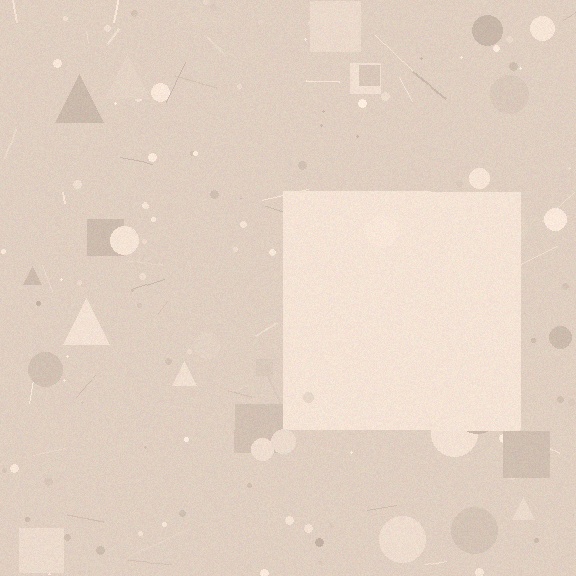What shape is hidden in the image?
A square is hidden in the image.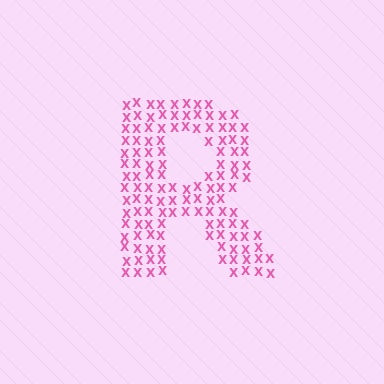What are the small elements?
The small elements are letter X's.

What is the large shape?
The large shape is the letter R.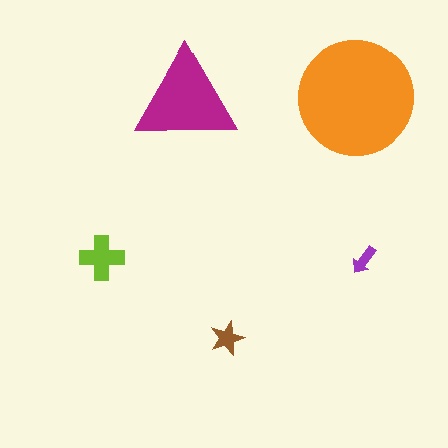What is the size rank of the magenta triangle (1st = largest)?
2nd.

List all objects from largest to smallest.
The orange circle, the magenta triangle, the lime cross, the brown star, the purple arrow.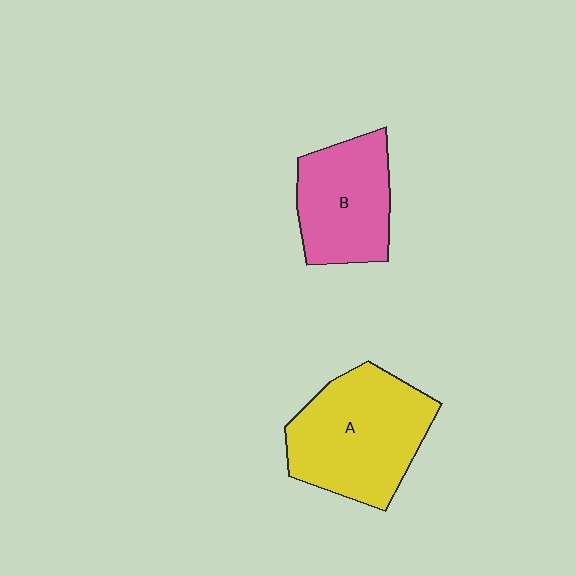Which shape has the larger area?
Shape A (yellow).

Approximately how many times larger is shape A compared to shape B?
Approximately 1.3 times.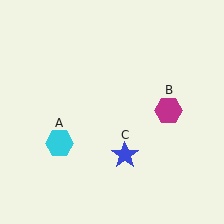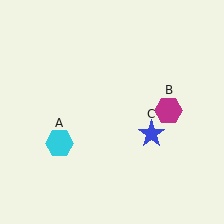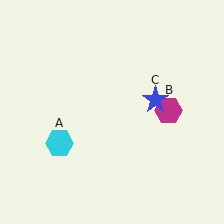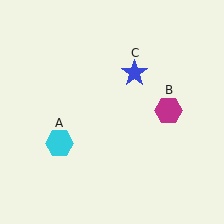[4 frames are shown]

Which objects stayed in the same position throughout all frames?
Cyan hexagon (object A) and magenta hexagon (object B) remained stationary.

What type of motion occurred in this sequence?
The blue star (object C) rotated counterclockwise around the center of the scene.